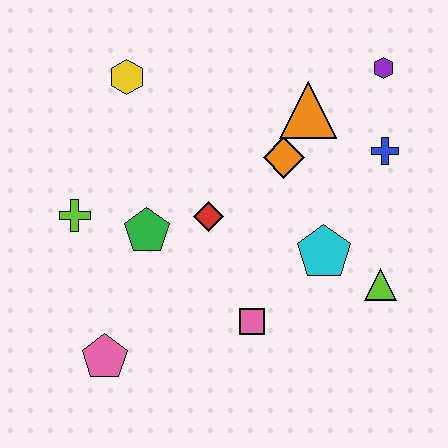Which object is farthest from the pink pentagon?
The purple hexagon is farthest from the pink pentagon.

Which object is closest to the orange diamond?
The orange triangle is closest to the orange diamond.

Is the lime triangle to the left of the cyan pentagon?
No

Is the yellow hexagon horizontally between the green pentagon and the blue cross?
No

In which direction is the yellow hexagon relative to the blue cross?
The yellow hexagon is to the left of the blue cross.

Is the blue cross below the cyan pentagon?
No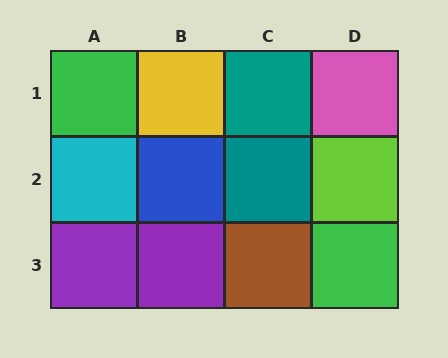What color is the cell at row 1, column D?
Pink.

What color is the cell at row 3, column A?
Purple.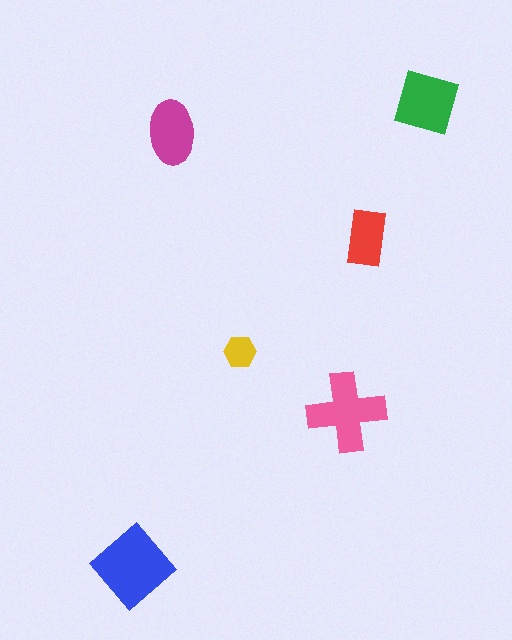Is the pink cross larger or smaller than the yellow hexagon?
Larger.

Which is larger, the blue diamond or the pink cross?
The blue diamond.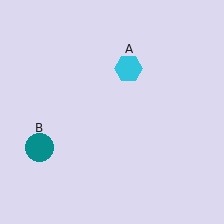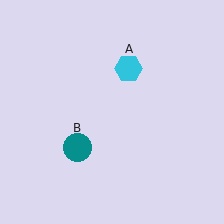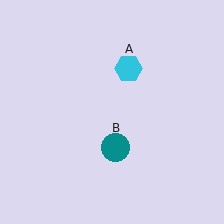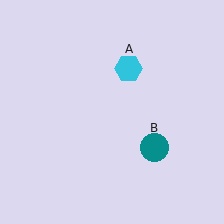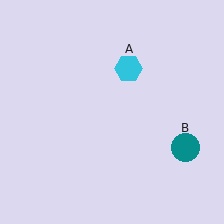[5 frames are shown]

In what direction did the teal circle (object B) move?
The teal circle (object B) moved right.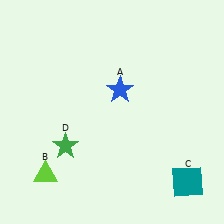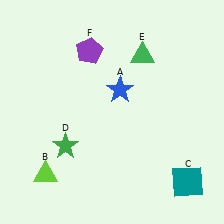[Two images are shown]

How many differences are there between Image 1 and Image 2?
There are 2 differences between the two images.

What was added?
A green triangle (E), a purple pentagon (F) were added in Image 2.